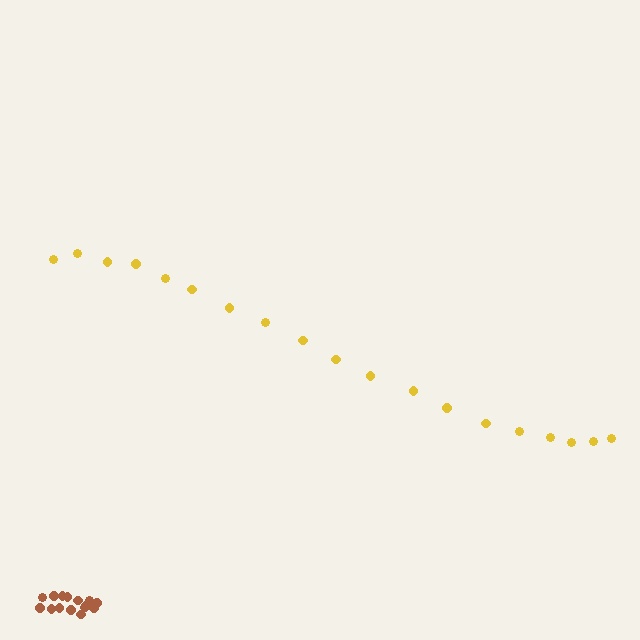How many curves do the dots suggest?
There are 2 distinct paths.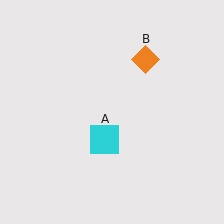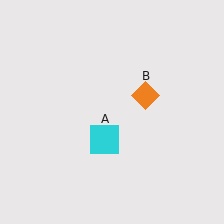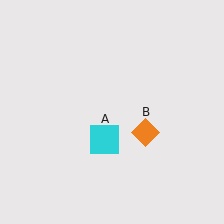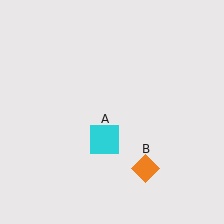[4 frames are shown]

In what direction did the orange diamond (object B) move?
The orange diamond (object B) moved down.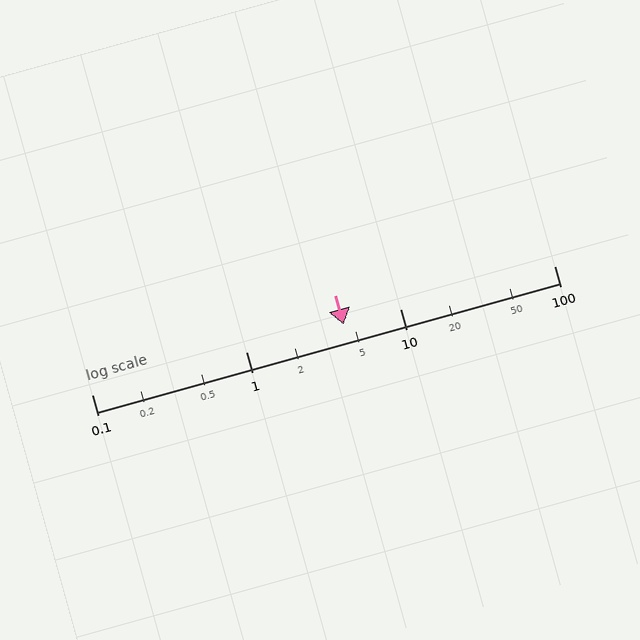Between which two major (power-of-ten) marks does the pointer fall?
The pointer is between 1 and 10.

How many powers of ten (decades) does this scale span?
The scale spans 3 decades, from 0.1 to 100.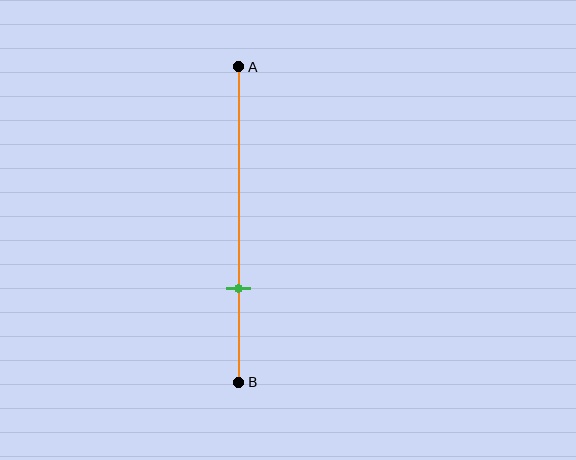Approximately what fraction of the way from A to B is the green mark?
The green mark is approximately 70% of the way from A to B.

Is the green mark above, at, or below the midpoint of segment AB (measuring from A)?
The green mark is below the midpoint of segment AB.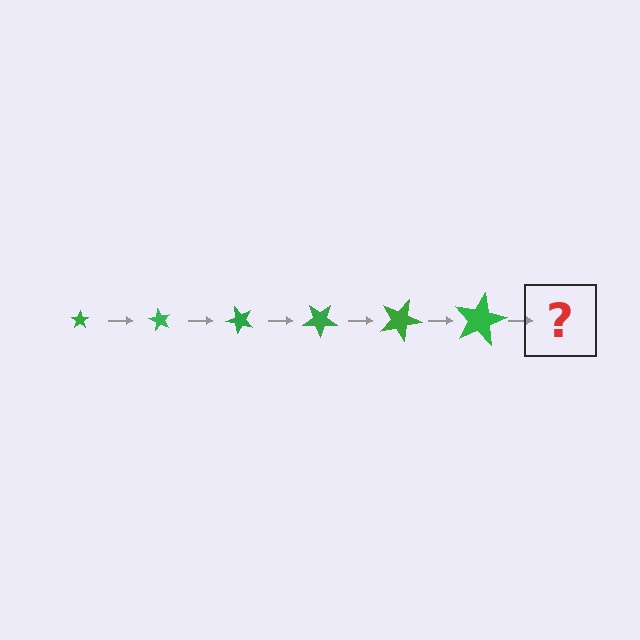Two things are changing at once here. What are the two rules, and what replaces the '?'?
The two rules are that the star grows larger each step and it rotates 60 degrees each step. The '?' should be a star, larger than the previous one and rotated 360 degrees from the start.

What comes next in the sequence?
The next element should be a star, larger than the previous one and rotated 360 degrees from the start.